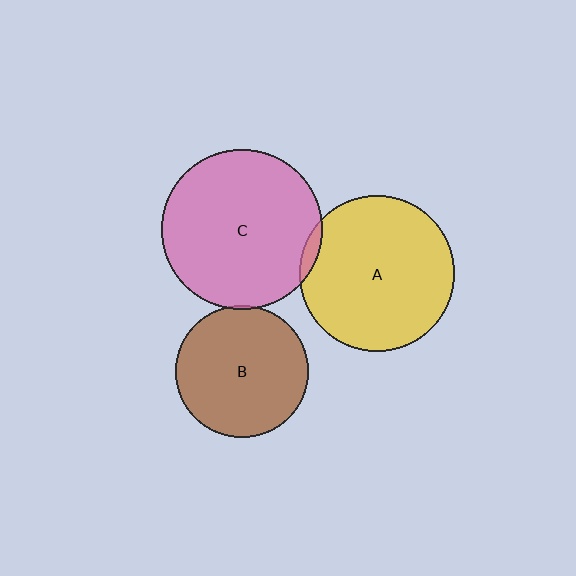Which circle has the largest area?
Circle C (pink).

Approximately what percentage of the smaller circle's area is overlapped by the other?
Approximately 5%.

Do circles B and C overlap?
Yes.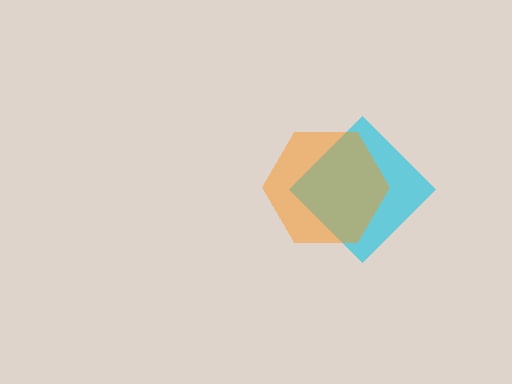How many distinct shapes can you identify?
There are 2 distinct shapes: a cyan diamond, an orange hexagon.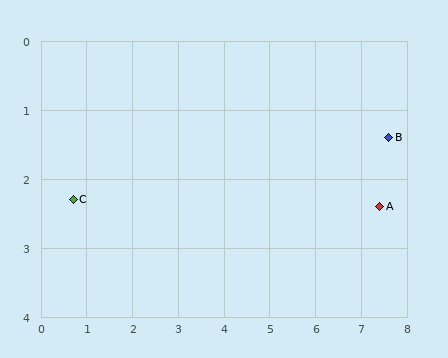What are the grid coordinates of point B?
Point B is at approximately (7.6, 1.4).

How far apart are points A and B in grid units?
Points A and B are about 1.0 grid units apart.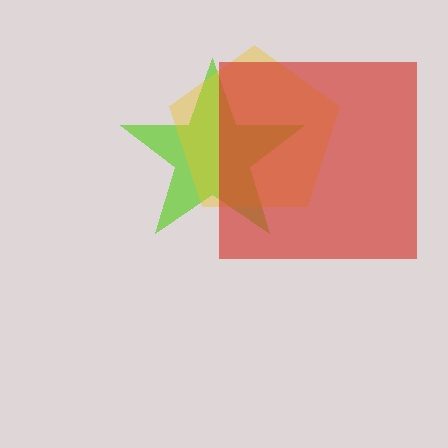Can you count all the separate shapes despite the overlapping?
Yes, there are 3 separate shapes.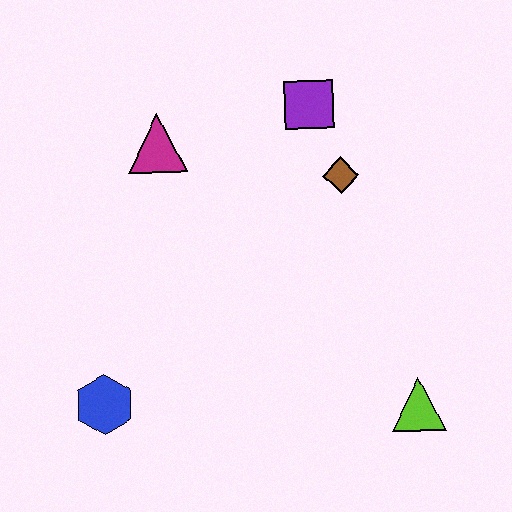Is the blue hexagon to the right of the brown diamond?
No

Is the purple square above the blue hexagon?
Yes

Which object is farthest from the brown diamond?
The blue hexagon is farthest from the brown diamond.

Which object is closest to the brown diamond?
The purple square is closest to the brown diamond.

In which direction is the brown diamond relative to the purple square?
The brown diamond is below the purple square.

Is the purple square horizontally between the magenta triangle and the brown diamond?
Yes